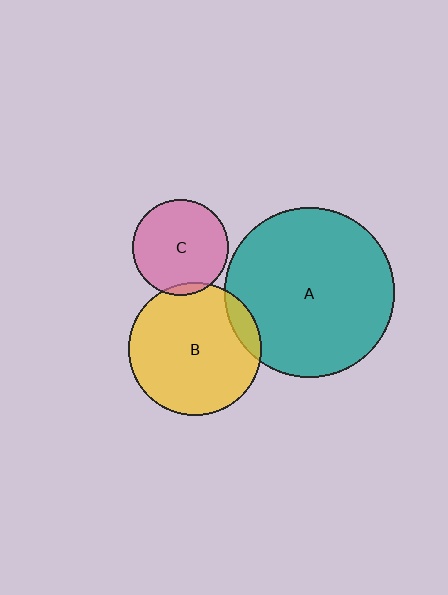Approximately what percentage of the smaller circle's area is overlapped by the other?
Approximately 10%.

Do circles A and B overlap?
Yes.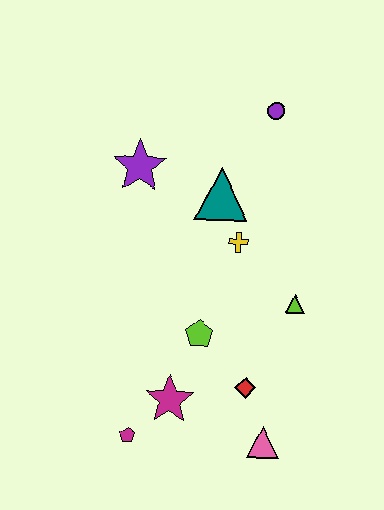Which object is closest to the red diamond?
The pink triangle is closest to the red diamond.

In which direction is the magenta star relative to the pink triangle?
The magenta star is to the left of the pink triangle.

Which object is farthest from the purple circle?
The magenta pentagon is farthest from the purple circle.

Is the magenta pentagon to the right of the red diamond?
No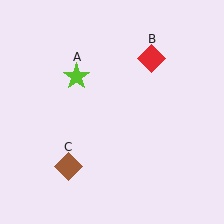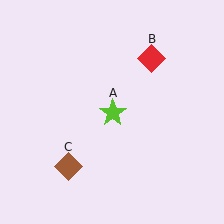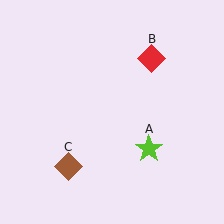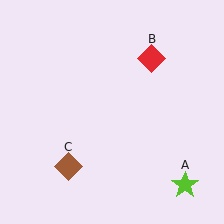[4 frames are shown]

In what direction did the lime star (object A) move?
The lime star (object A) moved down and to the right.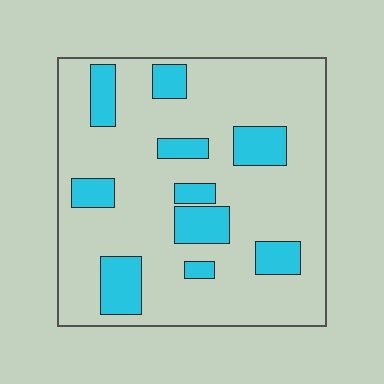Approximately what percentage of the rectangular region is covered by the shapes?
Approximately 20%.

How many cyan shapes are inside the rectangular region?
10.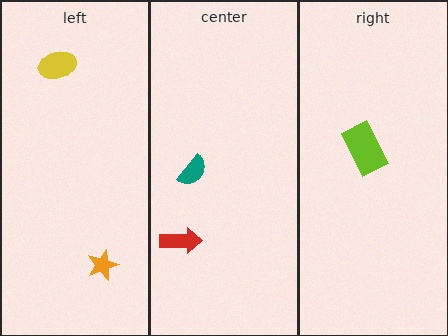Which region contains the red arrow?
The center region.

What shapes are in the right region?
The lime rectangle.